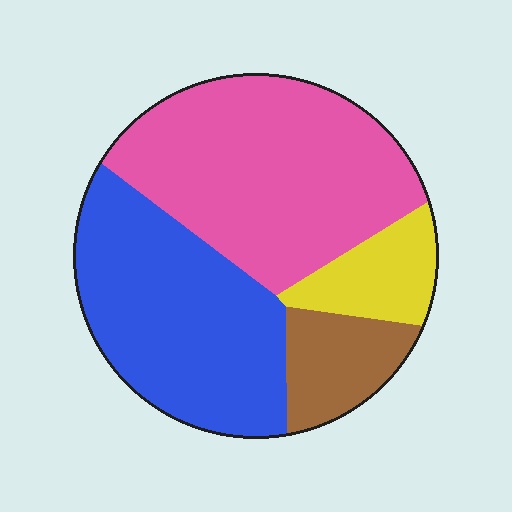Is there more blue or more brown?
Blue.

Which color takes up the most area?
Pink, at roughly 40%.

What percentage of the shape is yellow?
Yellow covers around 10% of the shape.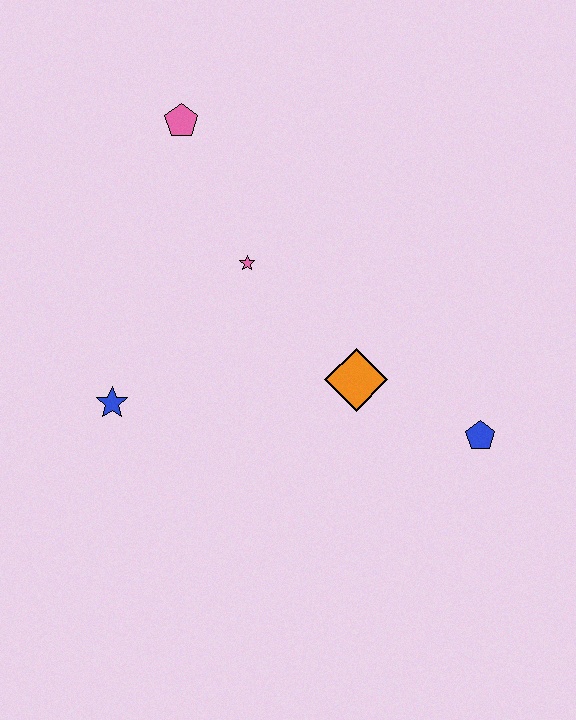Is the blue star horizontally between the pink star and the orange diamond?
No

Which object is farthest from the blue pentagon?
The pink pentagon is farthest from the blue pentagon.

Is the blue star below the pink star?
Yes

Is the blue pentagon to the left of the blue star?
No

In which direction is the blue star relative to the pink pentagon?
The blue star is below the pink pentagon.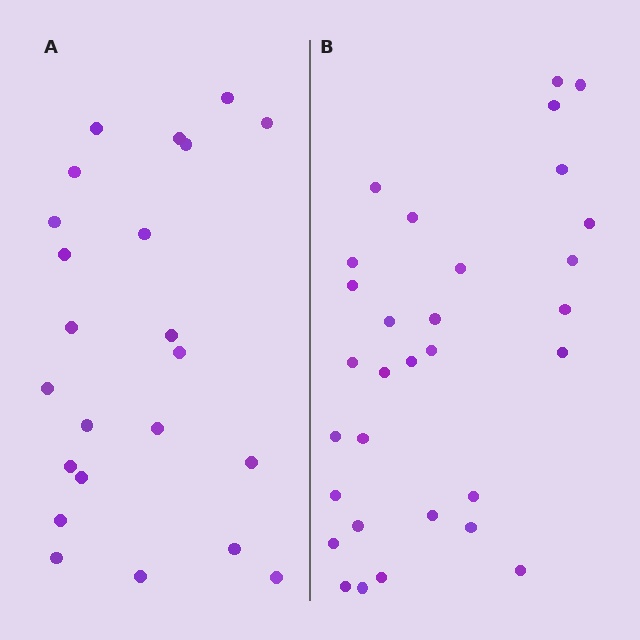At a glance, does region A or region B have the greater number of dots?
Region B (the right region) has more dots.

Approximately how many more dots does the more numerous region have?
Region B has roughly 8 or so more dots than region A.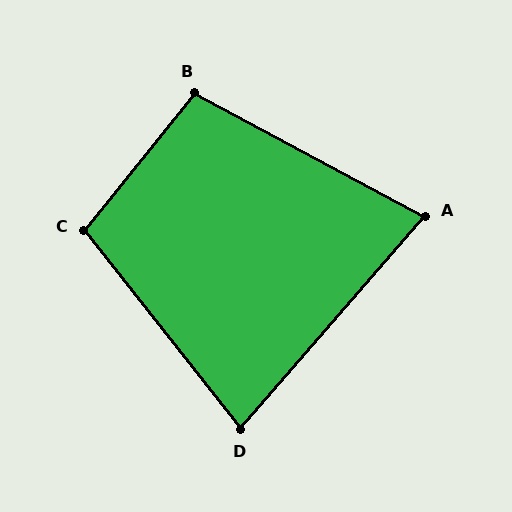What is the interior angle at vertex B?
Approximately 101 degrees (obtuse).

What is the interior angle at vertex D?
Approximately 79 degrees (acute).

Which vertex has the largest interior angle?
C, at approximately 103 degrees.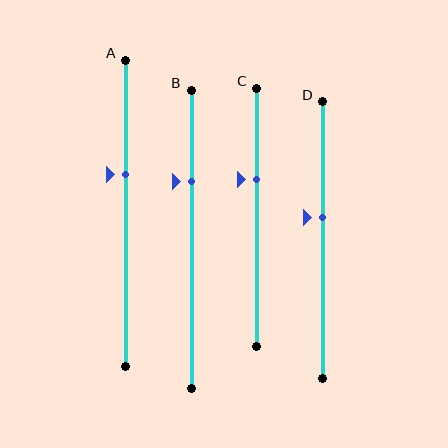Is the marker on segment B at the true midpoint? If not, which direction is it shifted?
No, the marker on segment B is shifted upward by about 19% of the segment length.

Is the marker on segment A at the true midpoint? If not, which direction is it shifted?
No, the marker on segment A is shifted upward by about 13% of the segment length.